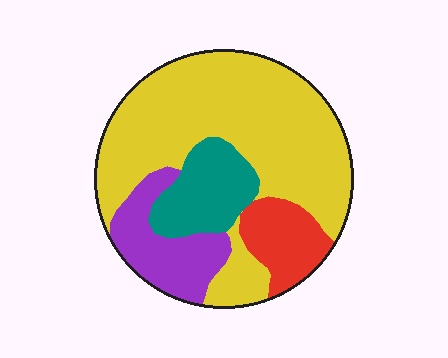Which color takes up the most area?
Yellow, at roughly 60%.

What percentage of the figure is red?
Red covers 11% of the figure.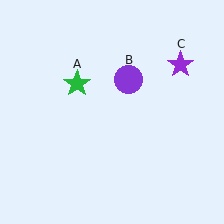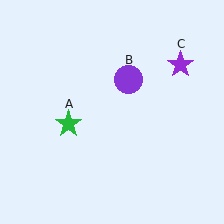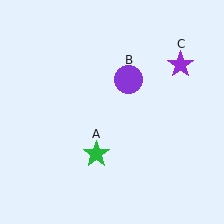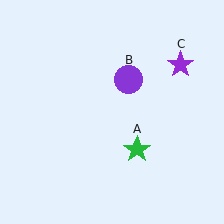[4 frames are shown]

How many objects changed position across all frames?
1 object changed position: green star (object A).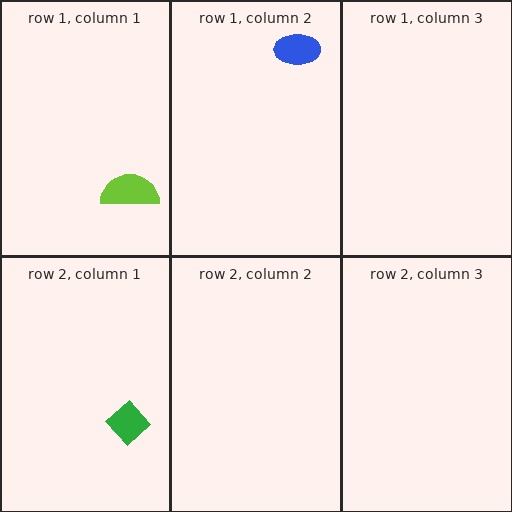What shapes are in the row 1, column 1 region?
The lime semicircle.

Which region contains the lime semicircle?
The row 1, column 1 region.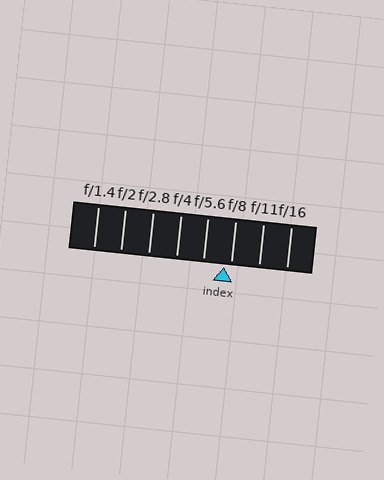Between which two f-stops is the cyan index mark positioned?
The index mark is between f/5.6 and f/8.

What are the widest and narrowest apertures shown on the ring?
The widest aperture shown is f/1.4 and the narrowest is f/16.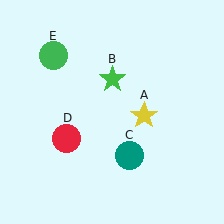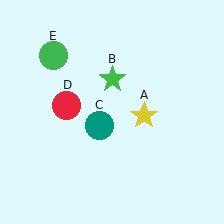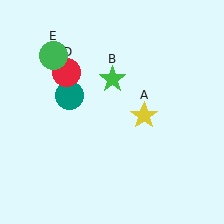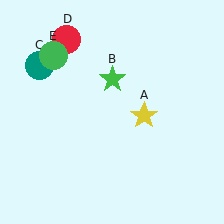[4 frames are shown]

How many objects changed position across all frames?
2 objects changed position: teal circle (object C), red circle (object D).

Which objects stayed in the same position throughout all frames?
Yellow star (object A) and green star (object B) and green circle (object E) remained stationary.